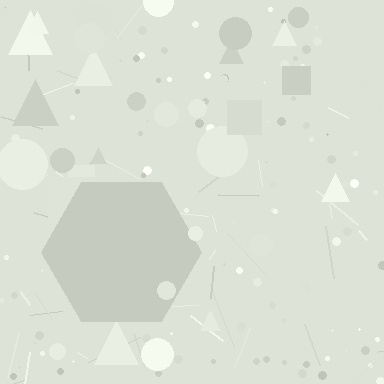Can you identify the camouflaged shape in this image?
The camouflaged shape is a hexagon.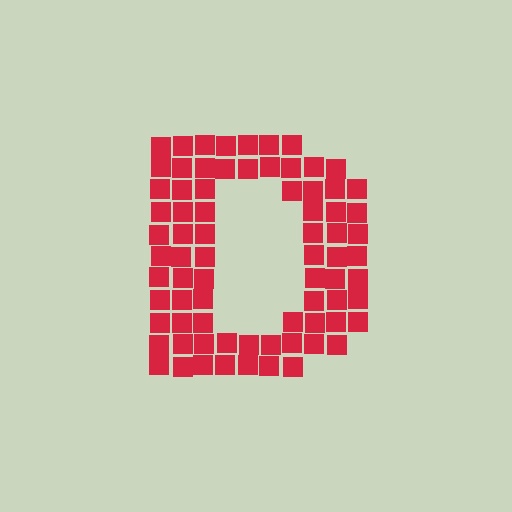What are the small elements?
The small elements are squares.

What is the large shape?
The large shape is the letter D.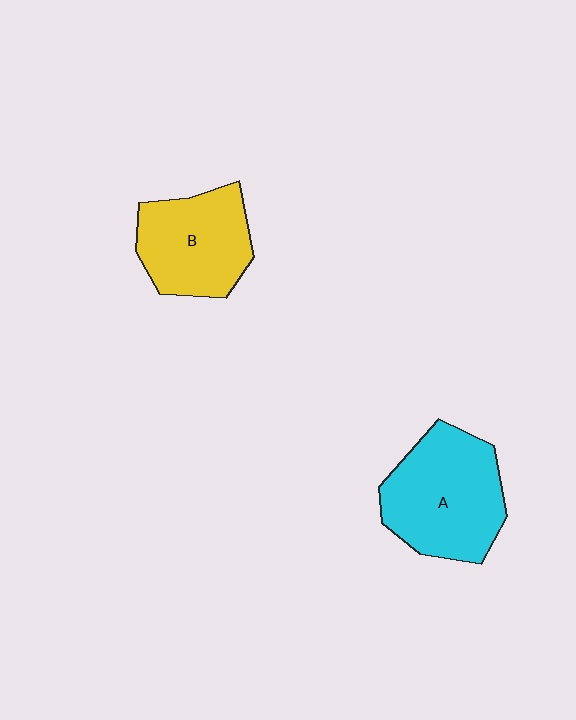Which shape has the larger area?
Shape A (cyan).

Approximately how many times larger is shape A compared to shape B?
Approximately 1.2 times.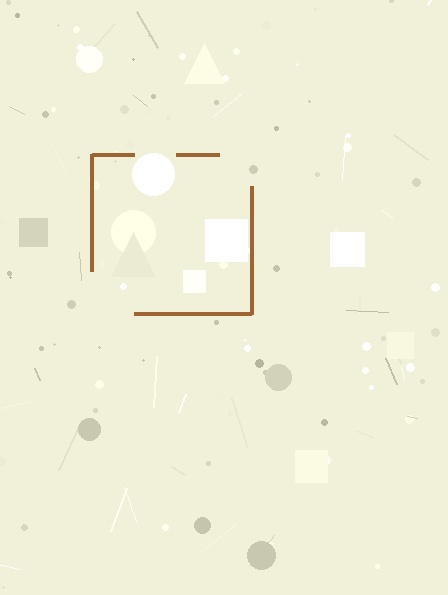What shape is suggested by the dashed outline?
The dashed outline suggests a square.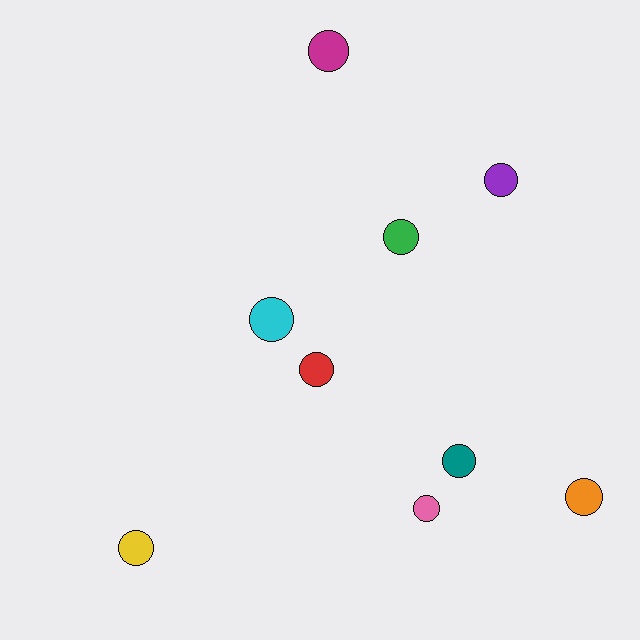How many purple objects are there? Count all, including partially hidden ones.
There is 1 purple object.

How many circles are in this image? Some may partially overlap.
There are 9 circles.